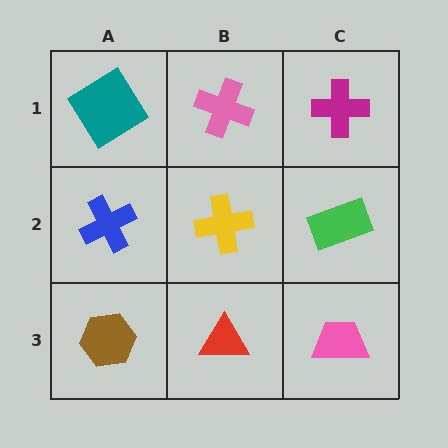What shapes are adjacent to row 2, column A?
A teal diamond (row 1, column A), a brown hexagon (row 3, column A), a yellow cross (row 2, column B).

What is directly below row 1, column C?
A green rectangle.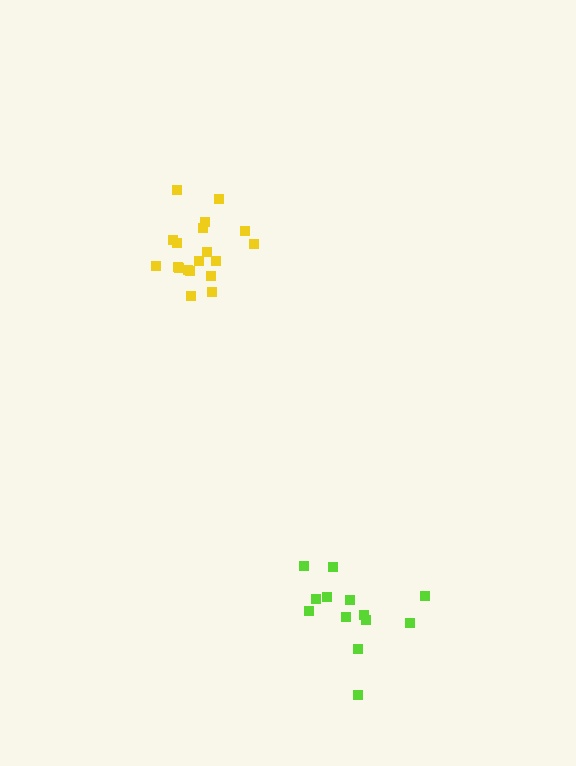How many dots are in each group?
Group 1: 19 dots, Group 2: 13 dots (32 total).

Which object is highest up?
The yellow cluster is topmost.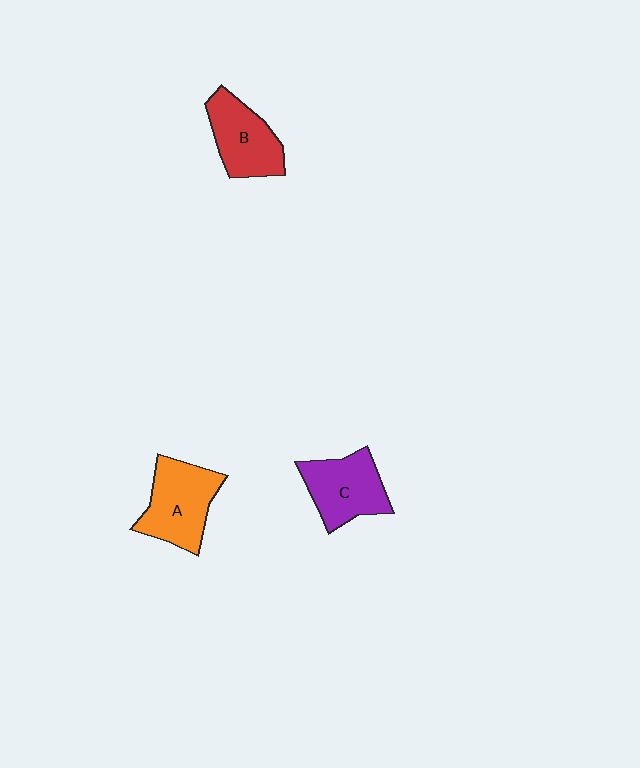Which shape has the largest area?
Shape A (orange).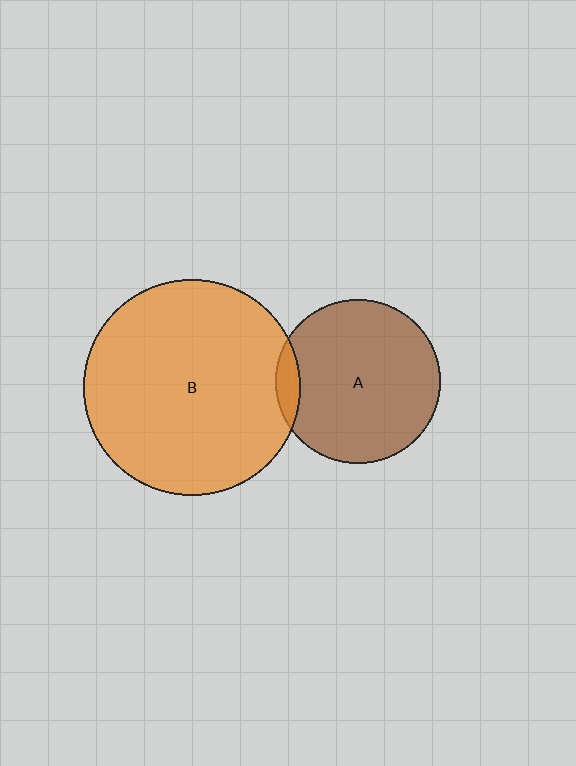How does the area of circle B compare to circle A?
Approximately 1.7 times.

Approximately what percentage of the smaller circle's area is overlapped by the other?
Approximately 5%.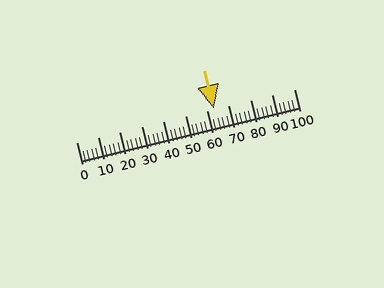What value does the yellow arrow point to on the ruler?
The yellow arrow points to approximately 63.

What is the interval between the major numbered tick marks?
The major tick marks are spaced 10 units apart.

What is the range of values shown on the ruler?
The ruler shows values from 0 to 100.